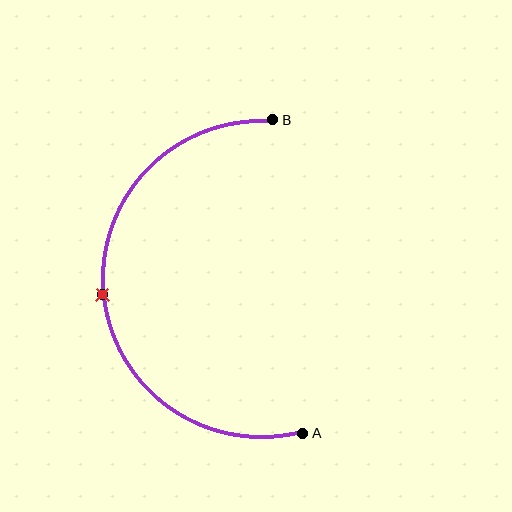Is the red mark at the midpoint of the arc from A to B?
Yes. The red mark lies on the arc at equal arc-length from both A and B — it is the arc midpoint.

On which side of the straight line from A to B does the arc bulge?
The arc bulges to the left of the straight line connecting A and B.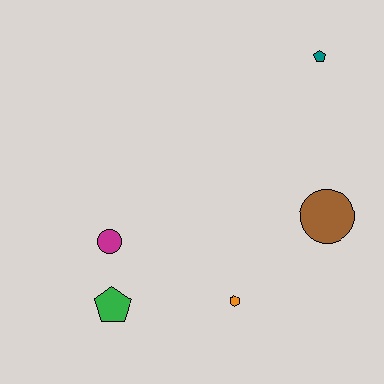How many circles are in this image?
There are 2 circles.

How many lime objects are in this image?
There are no lime objects.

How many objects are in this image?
There are 5 objects.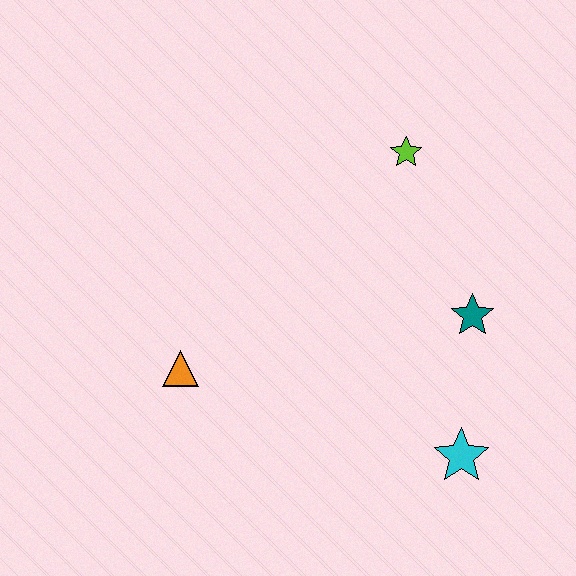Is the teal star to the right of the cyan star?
Yes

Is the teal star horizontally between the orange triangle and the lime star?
No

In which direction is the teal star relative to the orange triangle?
The teal star is to the right of the orange triangle.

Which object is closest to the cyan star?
The teal star is closest to the cyan star.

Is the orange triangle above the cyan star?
Yes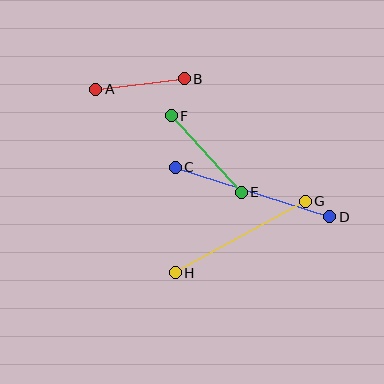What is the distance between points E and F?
The distance is approximately 104 pixels.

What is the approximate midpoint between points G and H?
The midpoint is at approximately (240, 237) pixels.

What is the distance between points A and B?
The distance is approximately 89 pixels.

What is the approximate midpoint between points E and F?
The midpoint is at approximately (206, 154) pixels.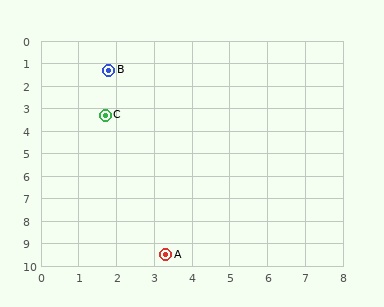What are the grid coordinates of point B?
Point B is at approximately (1.8, 1.3).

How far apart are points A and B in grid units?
Points A and B are about 8.3 grid units apart.